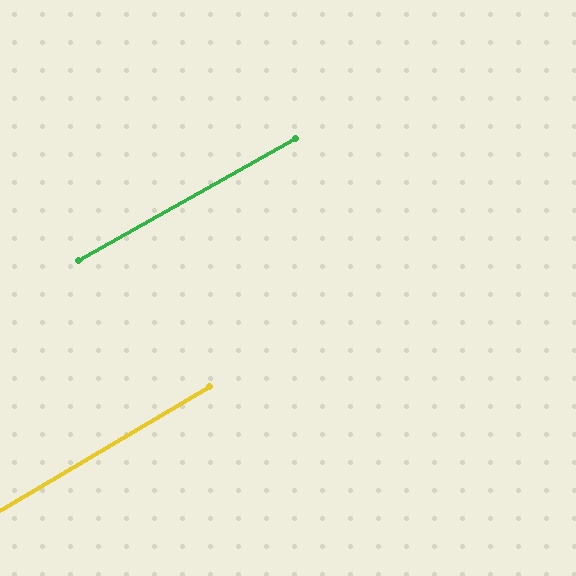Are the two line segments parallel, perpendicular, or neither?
Parallel — their directions differ by only 0.9°.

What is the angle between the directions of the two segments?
Approximately 1 degree.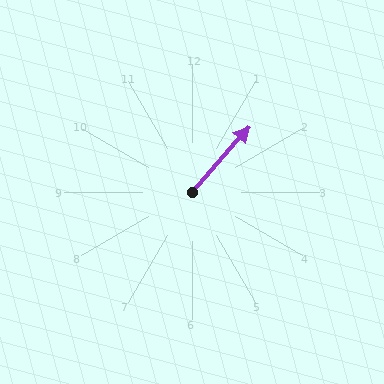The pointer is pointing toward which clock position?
Roughly 1 o'clock.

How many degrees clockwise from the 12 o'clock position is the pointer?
Approximately 41 degrees.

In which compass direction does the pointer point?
Northeast.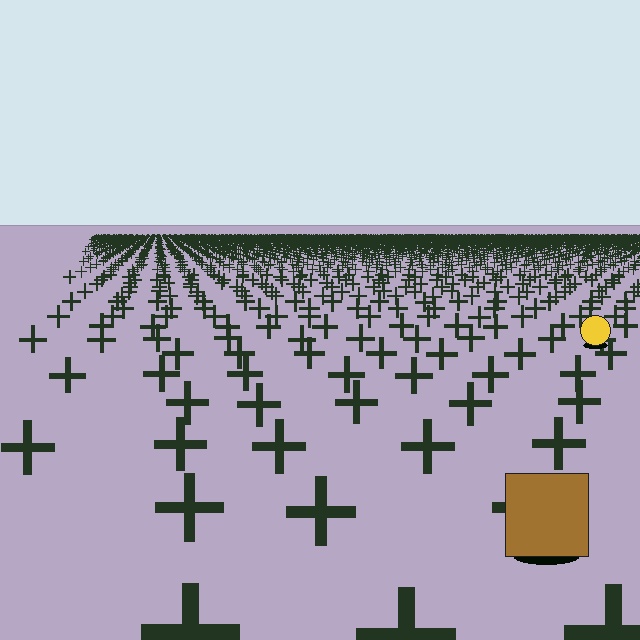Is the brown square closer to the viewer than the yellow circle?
Yes. The brown square is closer — you can tell from the texture gradient: the ground texture is coarser near it.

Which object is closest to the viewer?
The brown square is closest. The texture marks near it are larger and more spread out.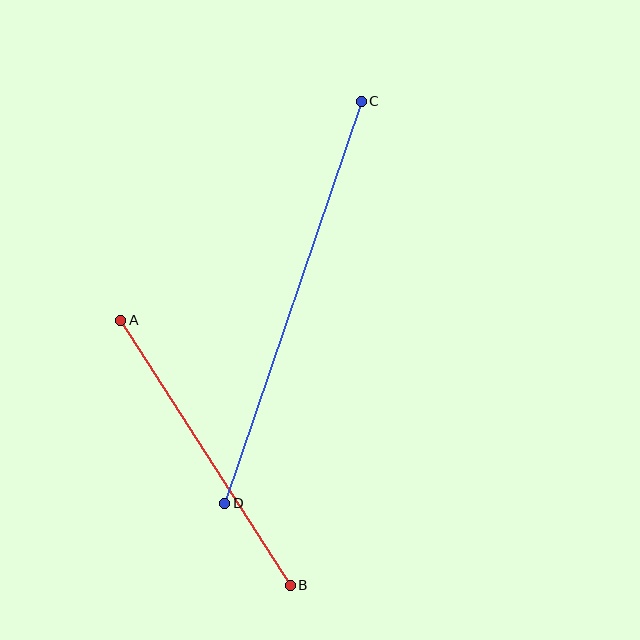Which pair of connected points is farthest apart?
Points C and D are farthest apart.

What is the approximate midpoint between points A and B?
The midpoint is at approximately (206, 453) pixels.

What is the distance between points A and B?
The distance is approximately 314 pixels.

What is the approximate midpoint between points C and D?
The midpoint is at approximately (293, 302) pixels.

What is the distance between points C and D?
The distance is approximately 424 pixels.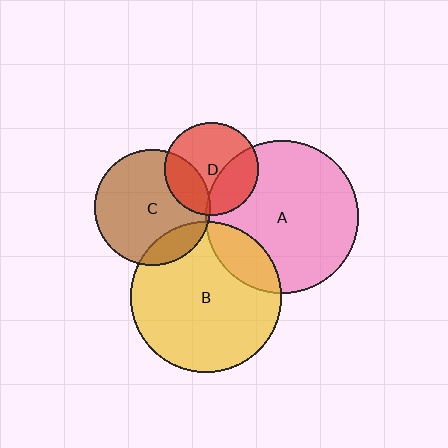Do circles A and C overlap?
Yes.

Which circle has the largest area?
Circle A (pink).